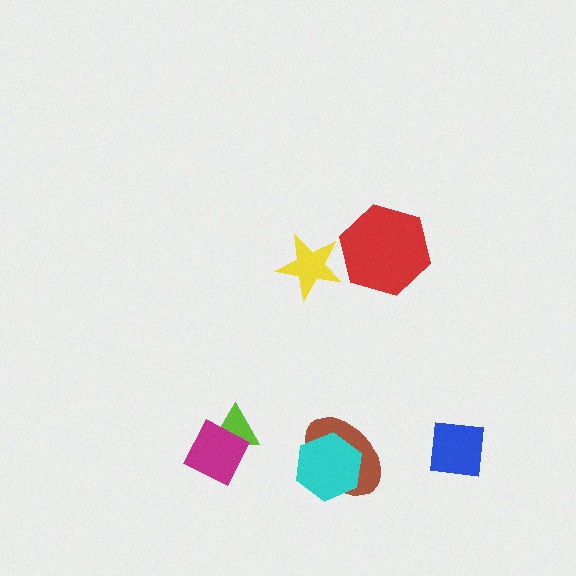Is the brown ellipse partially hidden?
Yes, it is partially covered by another shape.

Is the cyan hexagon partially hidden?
No, no other shape covers it.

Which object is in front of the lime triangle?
The magenta diamond is in front of the lime triangle.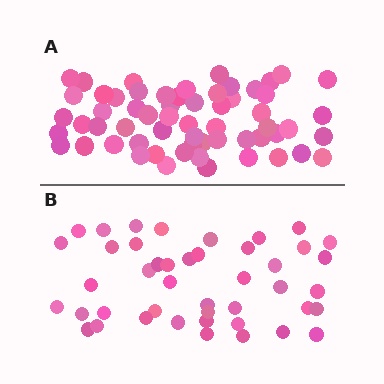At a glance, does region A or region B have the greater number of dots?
Region A (the top region) has more dots.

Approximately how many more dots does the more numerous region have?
Region A has approximately 15 more dots than region B.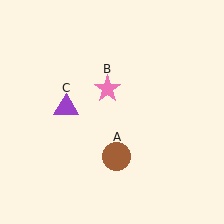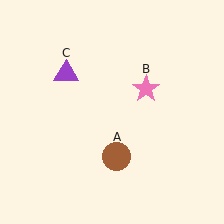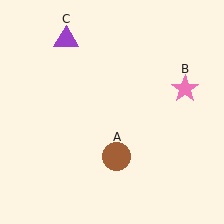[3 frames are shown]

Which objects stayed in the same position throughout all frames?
Brown circle (object A) remained stationary.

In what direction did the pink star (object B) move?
The pink star (object B) moved right.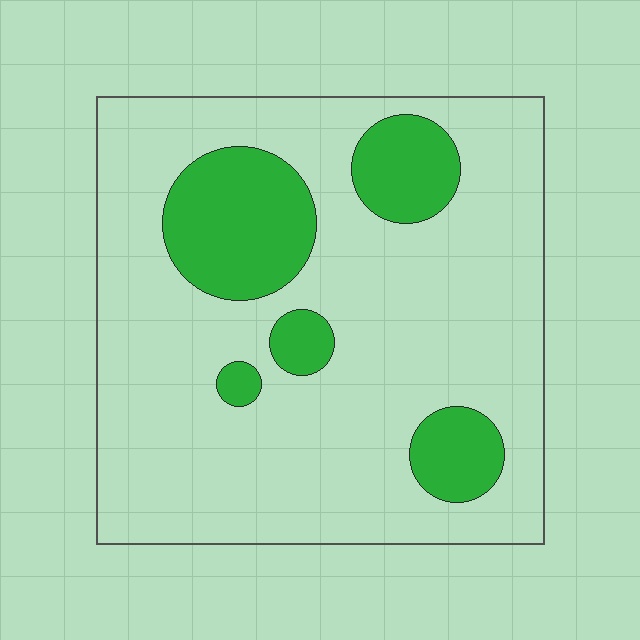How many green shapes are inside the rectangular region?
5.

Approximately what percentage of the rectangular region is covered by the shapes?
Approximately 20%.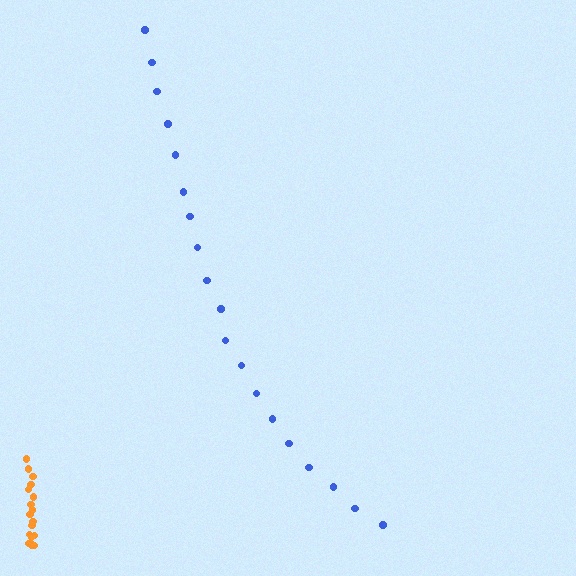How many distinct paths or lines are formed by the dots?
There are 2 distinct paths.